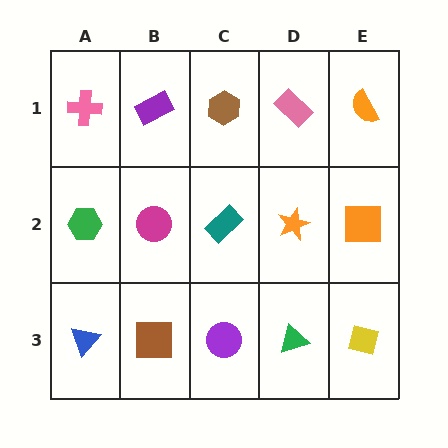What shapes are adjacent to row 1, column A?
A green hexagon (row 2, column A), a purple rectangle (row 1, column B).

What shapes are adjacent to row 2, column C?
A brown hexagon (row 1, column C), a purple circle (row 3, column C), a magenta circle (row 2, column B), an orange star (row 2, column D).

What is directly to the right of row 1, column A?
A purple rectangle.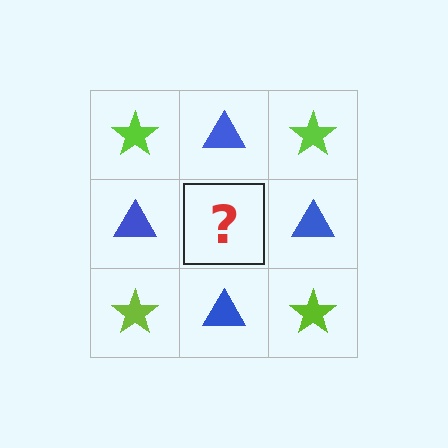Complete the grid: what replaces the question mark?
The question mark should be replaced with a lime star.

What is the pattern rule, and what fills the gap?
The rule is that it alternates lime star and blue triangle in a checkerboard pattern. The gap should be filled with a lime star.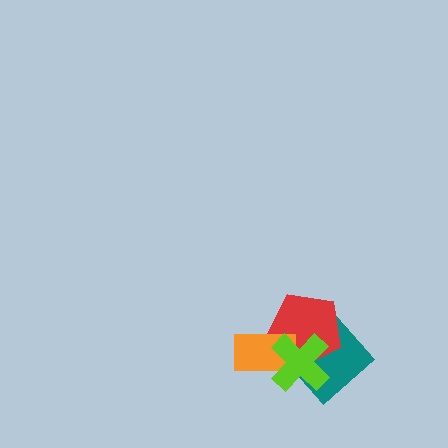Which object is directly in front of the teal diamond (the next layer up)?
The red pentagon is directly in front of the teal diamond.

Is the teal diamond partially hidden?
Yes, it is partially covered by another shape.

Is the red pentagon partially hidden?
Yes, it is partially covered by another shape.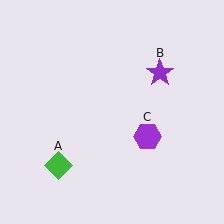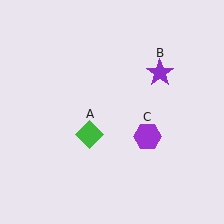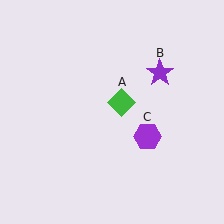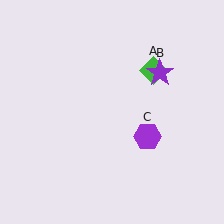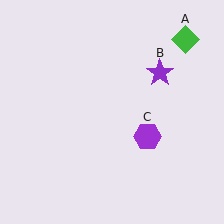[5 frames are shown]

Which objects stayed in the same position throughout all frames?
Purple star (object B) and purple hexagon (object C) remained stationary.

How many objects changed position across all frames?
1 object changed position: green diamond (object A).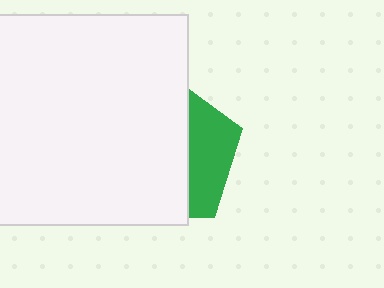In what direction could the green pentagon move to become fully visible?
The green pentagon could move right. That would shift it out from behind the white square entirely.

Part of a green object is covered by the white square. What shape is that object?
It is a pentagon.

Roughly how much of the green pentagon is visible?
A small part of it is visible (roughly 30%).